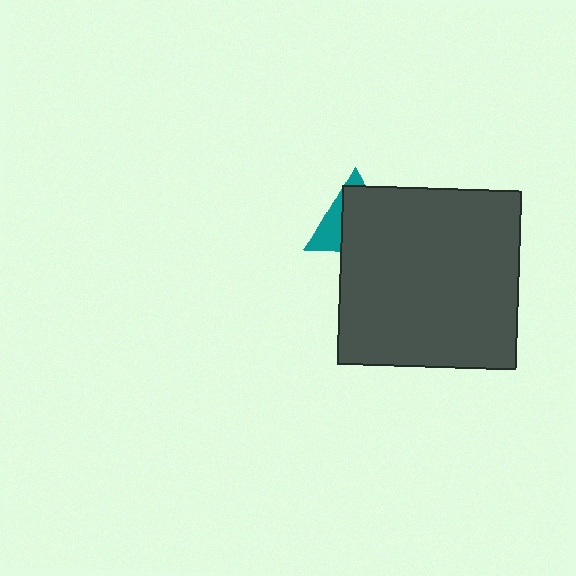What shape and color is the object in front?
The object in front is a dark gray square.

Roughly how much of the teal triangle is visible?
A small part of it is visible (roughly 34%).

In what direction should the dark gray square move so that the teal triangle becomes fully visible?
The dark gray square should move toward the lower-right. That is the shortest direction to clear the overlap and leave the teal triangle fully visible.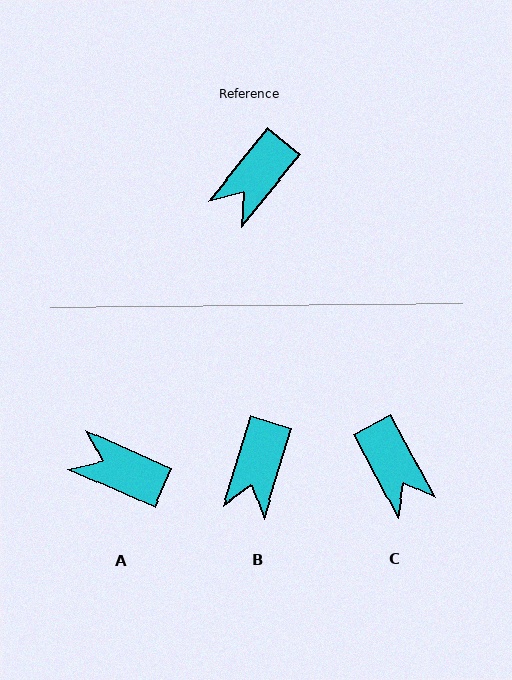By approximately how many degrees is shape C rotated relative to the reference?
Approximately 67 degrees counter-clockwise.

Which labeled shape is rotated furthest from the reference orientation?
A, about 75 degrees away.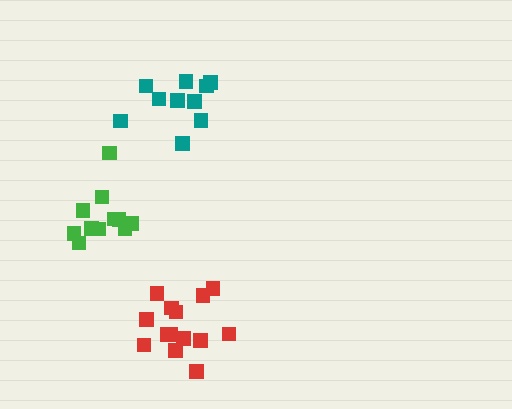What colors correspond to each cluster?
The clusters are colored: green, red, teal.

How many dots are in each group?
Group 1: 11 dots, Group 2: 14 dots, Group 3: 10 dots (35 total).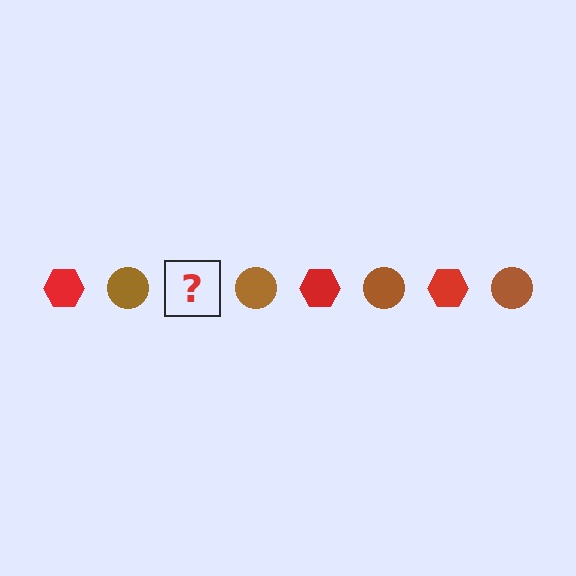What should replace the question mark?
The question mark should be replaced with a red hexagon.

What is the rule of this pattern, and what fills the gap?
The rule is that the pattern alternates between red hexagon and brown circle. The gap should be filled with a red hexagon.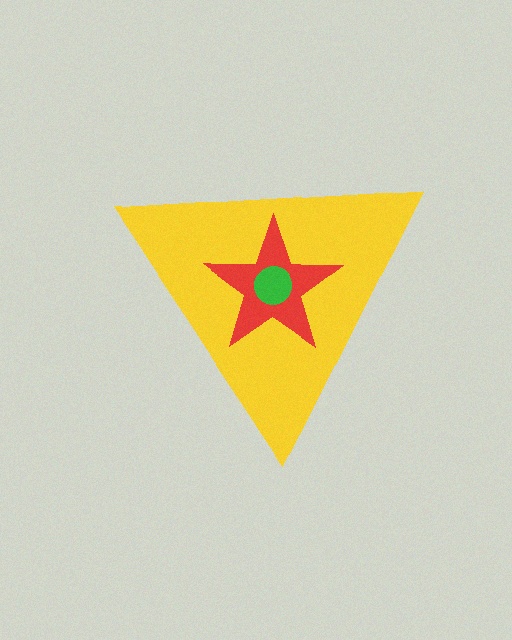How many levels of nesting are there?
3.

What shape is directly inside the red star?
The green circle.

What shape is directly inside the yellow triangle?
The red star.